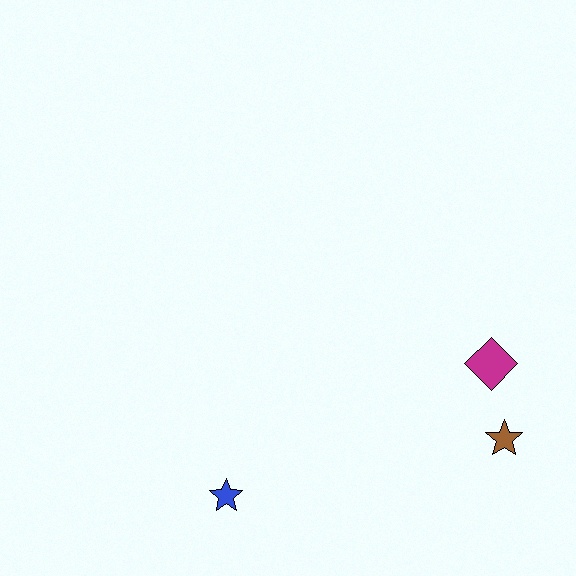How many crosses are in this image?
There are no crosses.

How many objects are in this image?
There are 3 objects.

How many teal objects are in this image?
There are no teal objects.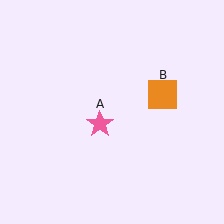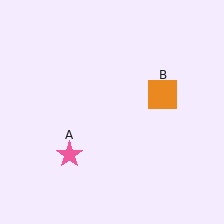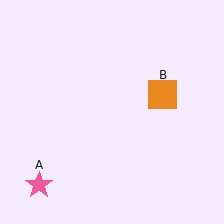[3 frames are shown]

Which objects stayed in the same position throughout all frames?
Orange square (object B) remained stationary.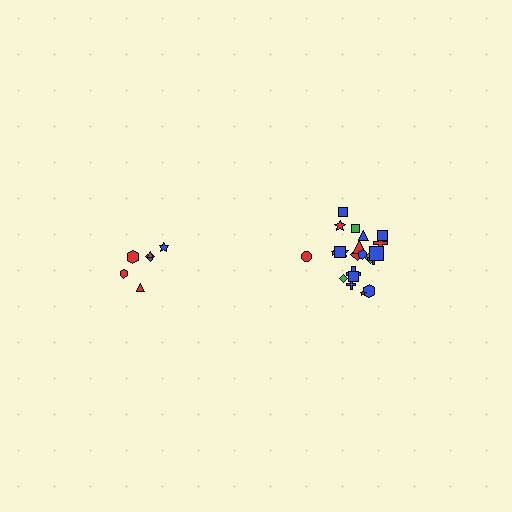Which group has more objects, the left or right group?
The right group.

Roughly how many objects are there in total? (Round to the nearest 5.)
Roughly 30 objects in total.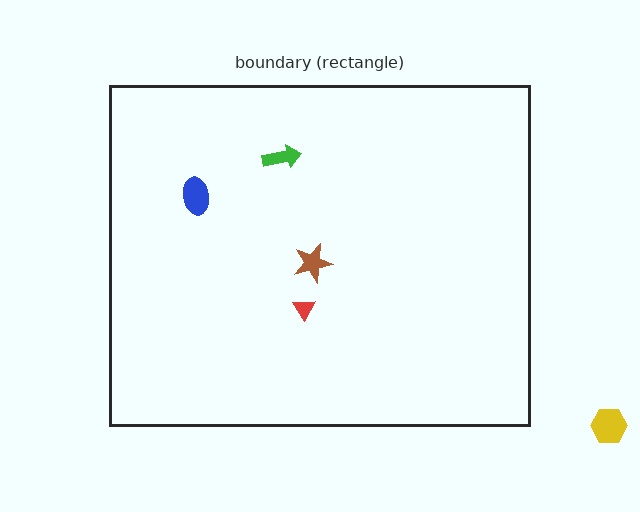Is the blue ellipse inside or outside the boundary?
Inside.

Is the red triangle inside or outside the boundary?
Inside.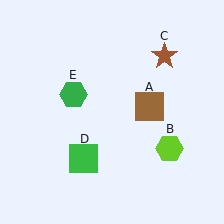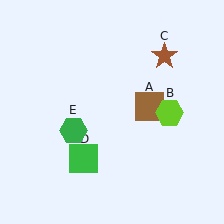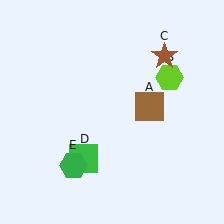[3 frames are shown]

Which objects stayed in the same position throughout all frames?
Brown square (object A) and brown star (object C) and green square (object D) remained stationary.